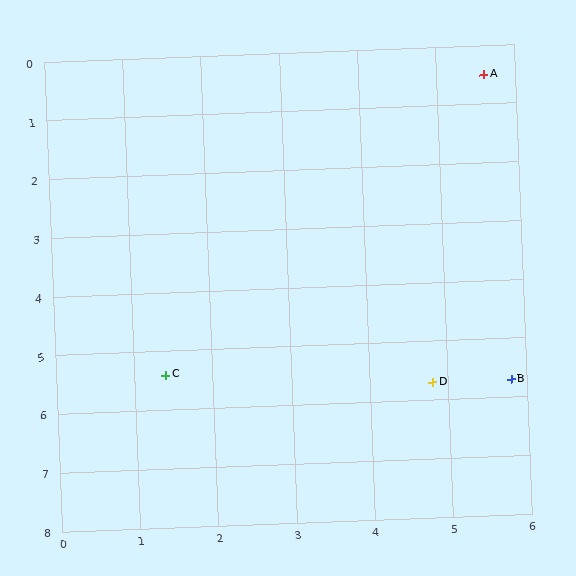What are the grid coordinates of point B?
Point B is at approximately (5.8, 5.7).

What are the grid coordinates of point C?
Point C is at approximately (1.4, 5.4).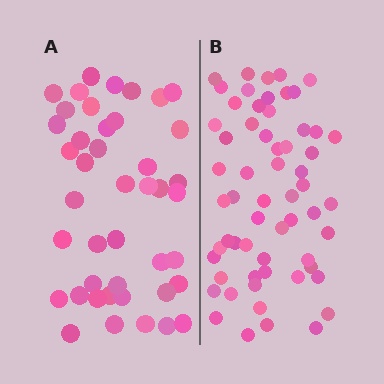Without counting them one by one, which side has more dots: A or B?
Region B (the right region) has more dots.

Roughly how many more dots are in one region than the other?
Region B has approximately 15 more dots than region A.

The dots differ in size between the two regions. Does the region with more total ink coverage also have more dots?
No. Region A has more total ink coverage because its dots are larger, but region B actually contains more individual dots. Total area can be misleading — the number of items is what matters here.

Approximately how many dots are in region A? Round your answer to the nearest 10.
About 40 dots. (The exact count is 43, which rounds to 40.)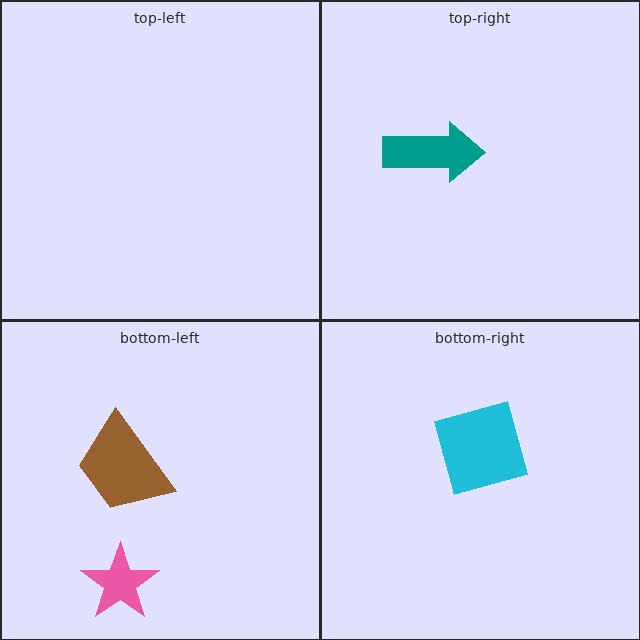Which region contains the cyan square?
The bottom-right region.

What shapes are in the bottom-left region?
The pink star, the brown trapezoid.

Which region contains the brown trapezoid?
The bottom-left region.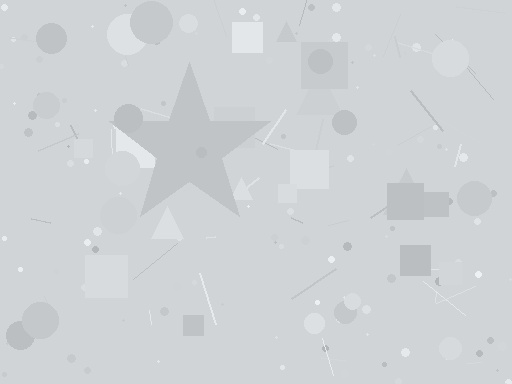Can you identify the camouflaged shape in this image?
The camouflaged shape is a star.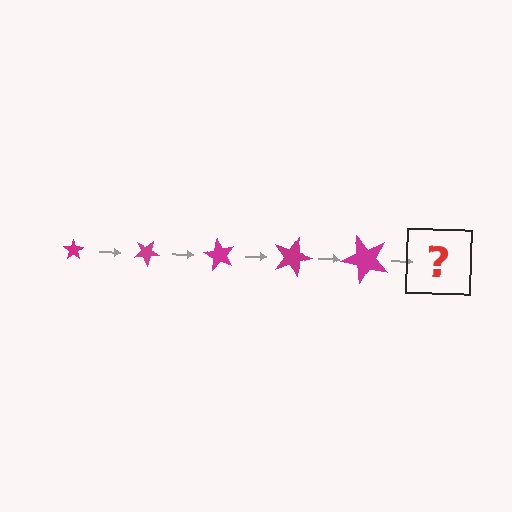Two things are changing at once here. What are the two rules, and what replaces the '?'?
The two rules are that the star grows larger each step and it rotates 30 degrees each step. The '?' should be a star, larger than the previous one and rotated 150 degrees from the start.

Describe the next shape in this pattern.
It should be a star, larger than the previous one and rotated 150 degrees from the start.